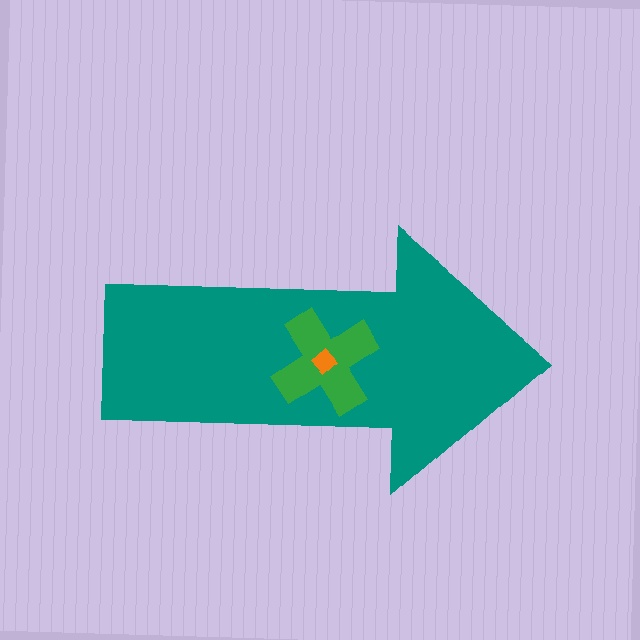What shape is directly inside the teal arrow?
The green cross.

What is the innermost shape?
The orange diamond.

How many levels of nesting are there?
3.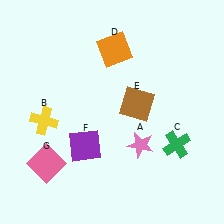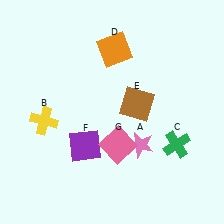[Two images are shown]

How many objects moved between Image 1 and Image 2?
1 object moved between the two images.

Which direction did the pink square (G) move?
The pink square (G) moved right.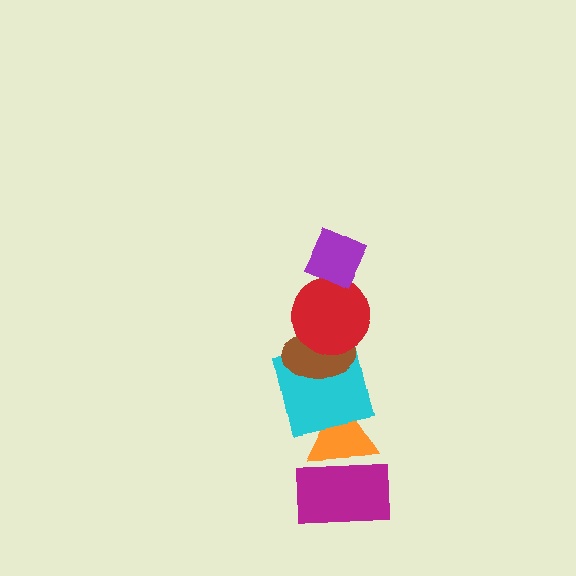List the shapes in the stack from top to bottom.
From top to bottom: the purple diamond, the red circle, the brown ellipse, the cyan square, the orange triangle, the magenta rectangle.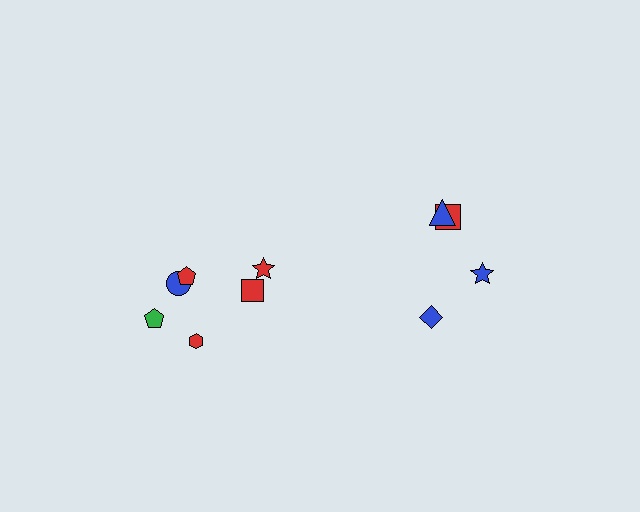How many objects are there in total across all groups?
There are 10 objects.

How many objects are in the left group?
There are 6 objects.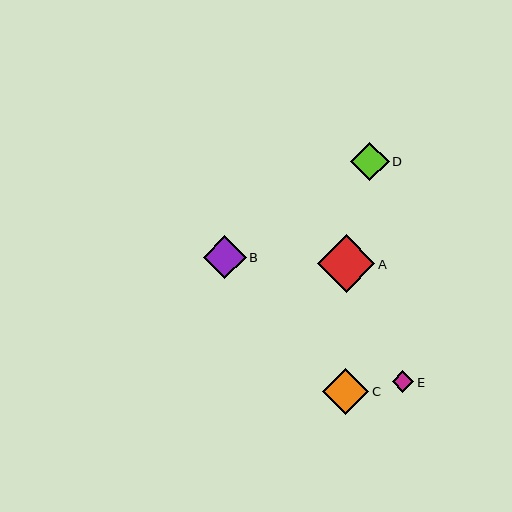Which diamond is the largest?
Diamond A is the largest with a size of approximately 58 pixels.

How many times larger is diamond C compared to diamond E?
Diamond C is approximately 2.2 times the size of diamond E.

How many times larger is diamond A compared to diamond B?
Diamond A is approximately 1.4 times the size of diamond B.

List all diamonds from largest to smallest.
From largest to smallest: A, C, B, D, E.